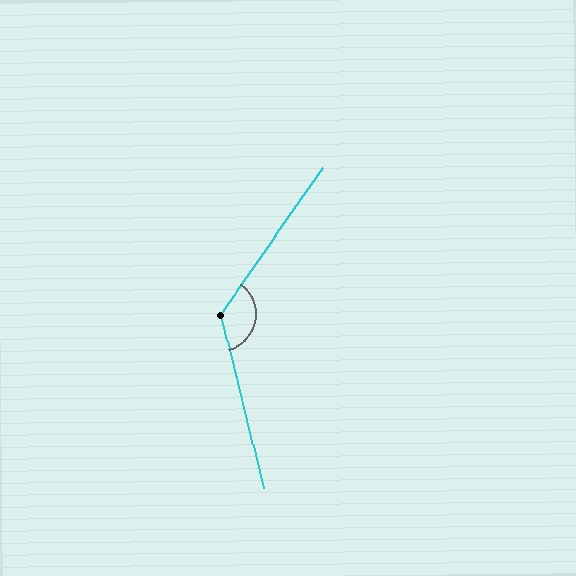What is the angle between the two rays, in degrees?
Approximately 131 degrees.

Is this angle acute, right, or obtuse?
It is obtuse.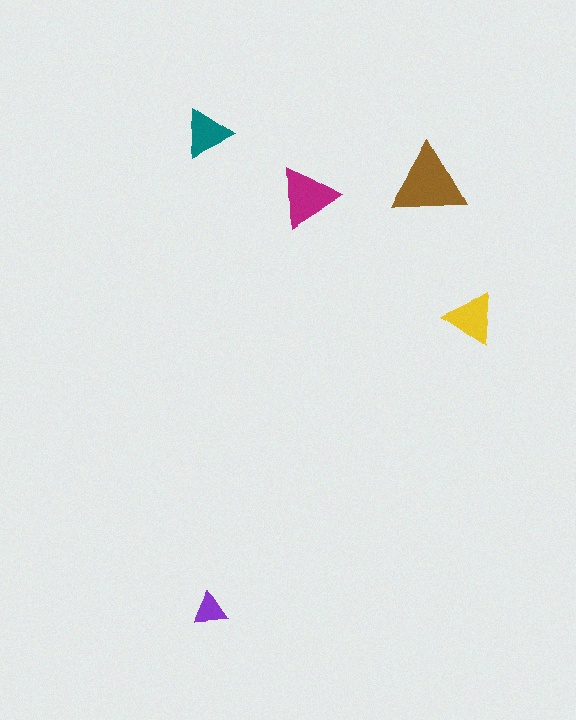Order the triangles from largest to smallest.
the brown one, the magenta one, the yellow one, the teal one, the purple one.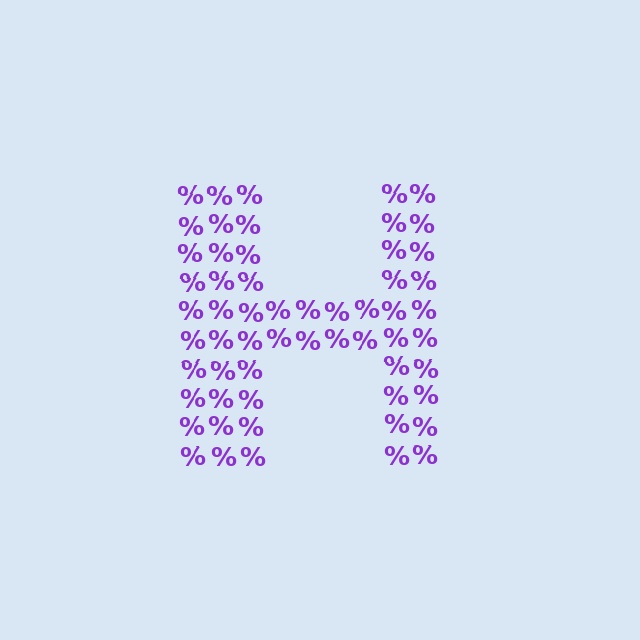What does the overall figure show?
The overall figure shows the letter H.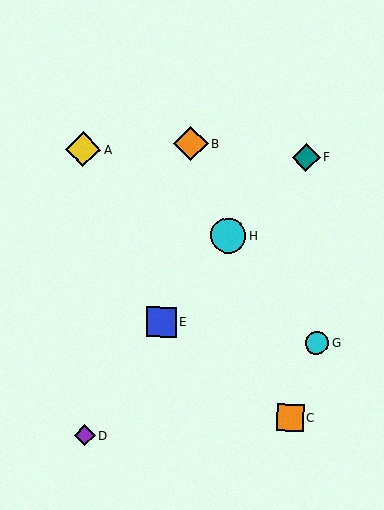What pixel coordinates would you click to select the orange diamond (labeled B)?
Click at (191, 144) to select the orange diamond B.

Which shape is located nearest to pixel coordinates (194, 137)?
The orange diamond (labeled B) at (191, 144) is nearest to that location.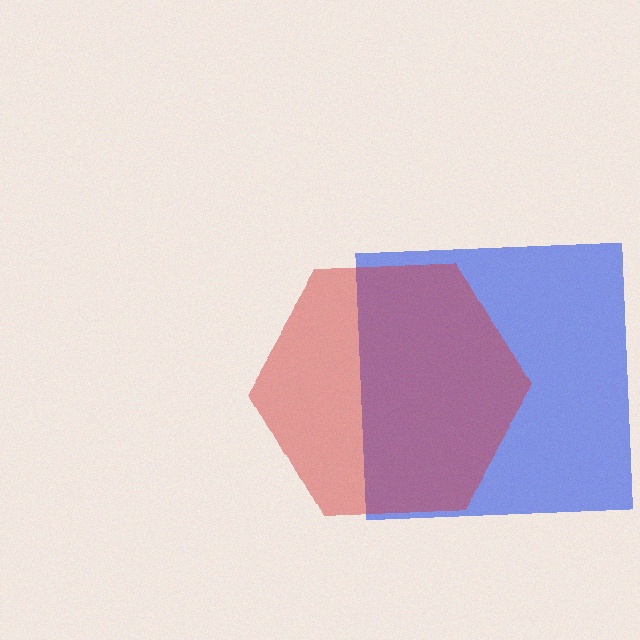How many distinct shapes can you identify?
There are 2 distinct shapes: a blue square, a red hexagon.